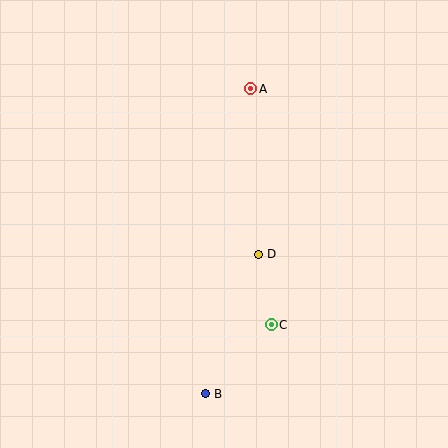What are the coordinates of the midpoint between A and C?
The midpoint between A and C is at (261, 207).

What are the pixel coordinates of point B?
Point B is at (206, 394).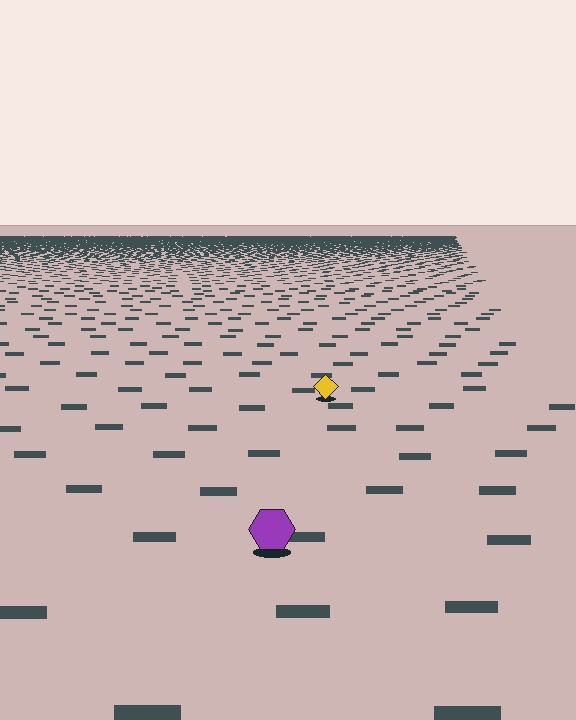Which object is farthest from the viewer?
The yellow diamond is farthest from the viewer. It appears smaller and the ground texture around it is denser.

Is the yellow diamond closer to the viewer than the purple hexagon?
No. The purple hexagon is closer — you can tell from the texture gradient: the ground texture is coarser near it.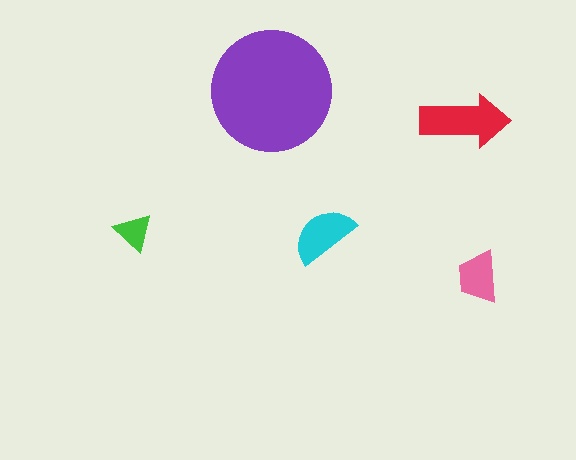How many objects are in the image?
There are 5 objects in the image.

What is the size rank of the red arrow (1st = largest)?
2nd.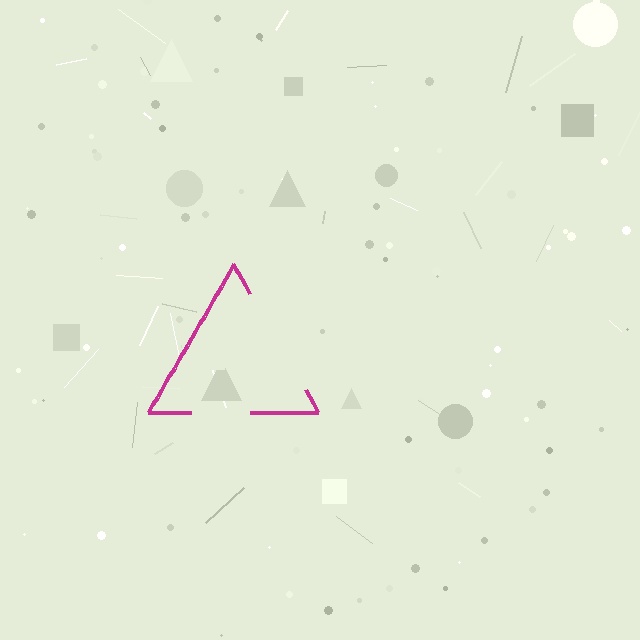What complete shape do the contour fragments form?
The contour fragments form a triangle.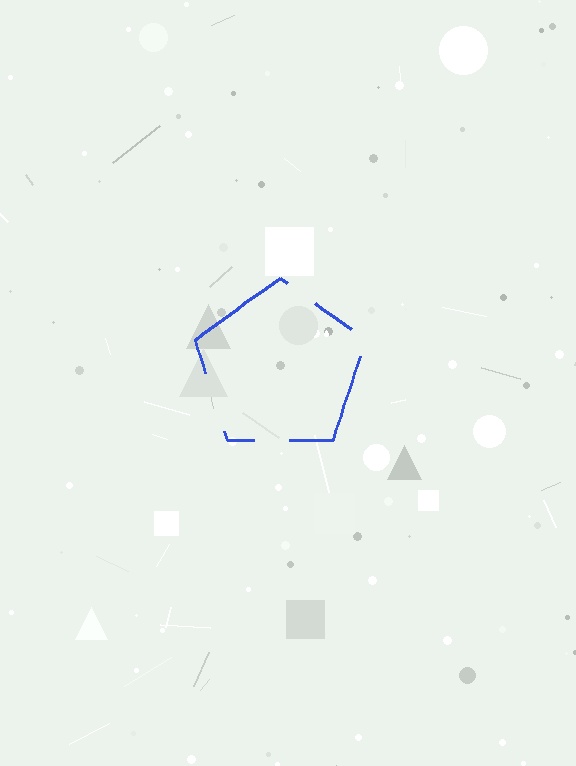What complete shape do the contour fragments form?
The contour fragments form a pentagon.